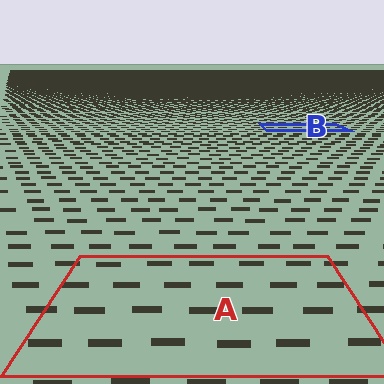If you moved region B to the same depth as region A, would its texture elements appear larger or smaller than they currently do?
They would appear larger. At a closer depth, the same texture elements are projected at a bigger on-screen size.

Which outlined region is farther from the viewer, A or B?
Region B is farther from the viewer — the texture elements inside it appear smaller and more densely packed.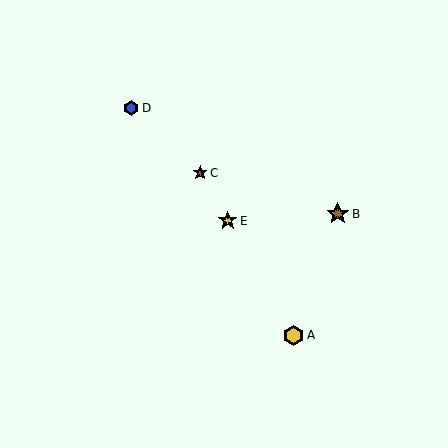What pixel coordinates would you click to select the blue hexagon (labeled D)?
Click at (131, 108) to select the blue hexagon D.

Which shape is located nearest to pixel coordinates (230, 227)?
The yellow star (labeled E) at (228, 221) is nearest to that location.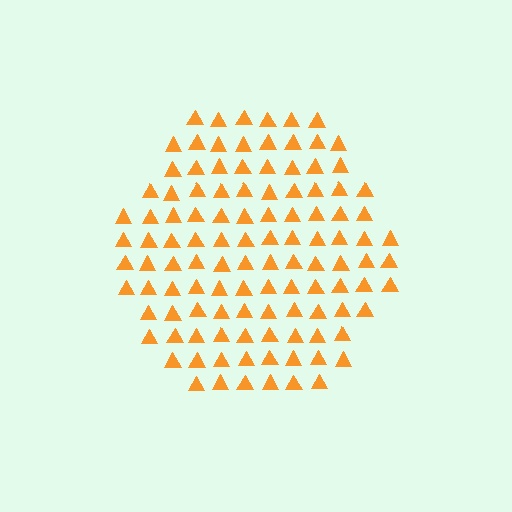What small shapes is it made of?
It is made of small triangles.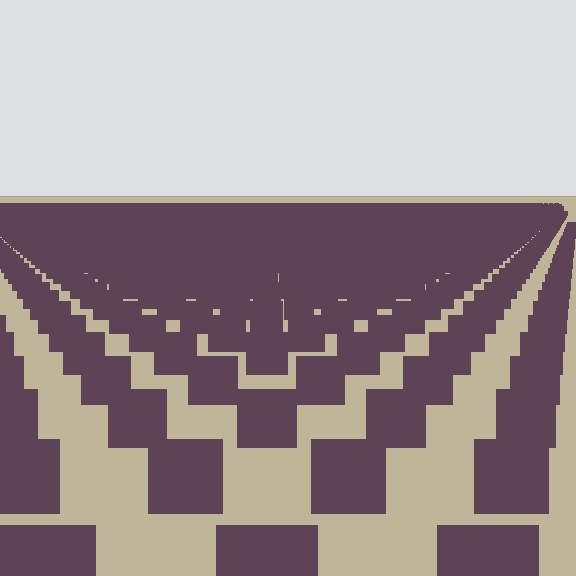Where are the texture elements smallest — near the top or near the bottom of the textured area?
Near the top.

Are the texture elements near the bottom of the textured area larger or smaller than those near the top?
Larger. Near the bottom, elements are closer to the viewer and appear at a bigger on-screen size.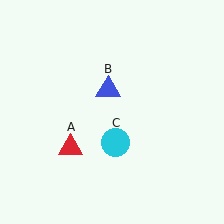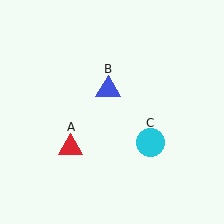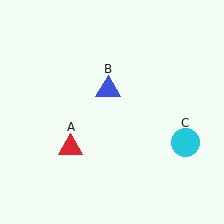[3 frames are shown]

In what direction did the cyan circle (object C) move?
The cyan circle (object C) moved right.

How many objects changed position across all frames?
1 object changed position: cyan circle (object C).